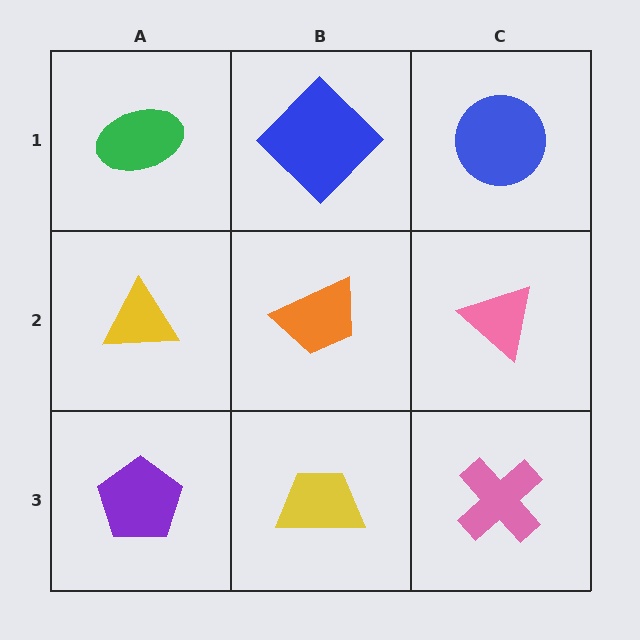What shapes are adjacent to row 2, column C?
A blue circle (row 1, column C), a pink cross (row 3, column C), an orange trapezoid (row 2, column B).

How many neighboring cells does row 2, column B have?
4.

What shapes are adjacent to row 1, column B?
An orange trapezoid (row 2, column B), a green ellipse (row 1, column A), a blue circle (row 1, column C).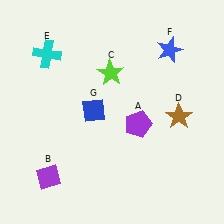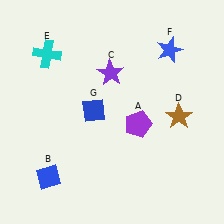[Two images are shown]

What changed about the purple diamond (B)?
In Image 1, B is purple. In Image 2, it changed to blue.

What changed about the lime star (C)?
In Image 1, C is lime. In Image 2, it changed to purple.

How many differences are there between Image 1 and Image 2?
There are 2 differences between the two images.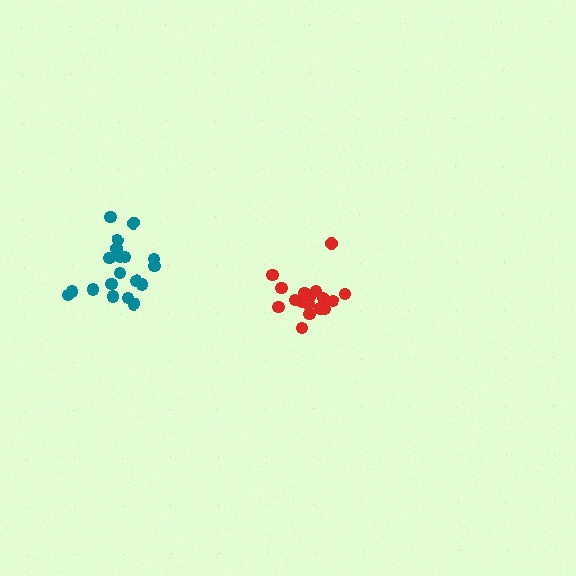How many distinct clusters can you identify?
There are 2 distinct clusters.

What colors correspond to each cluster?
The clusters are colored: red, teal.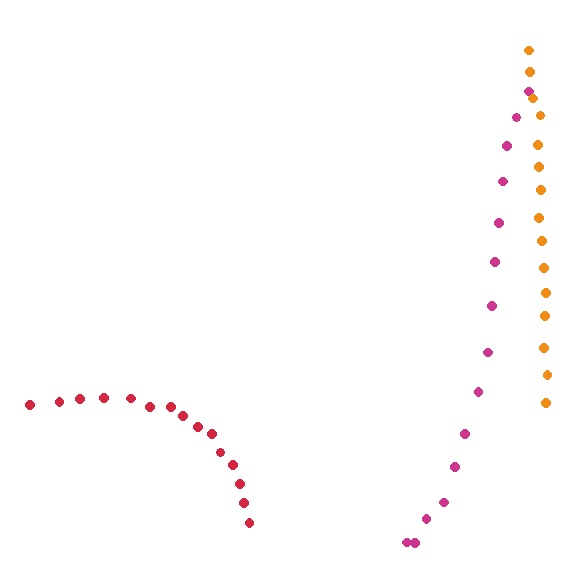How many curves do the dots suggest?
There are 3 distinct paths.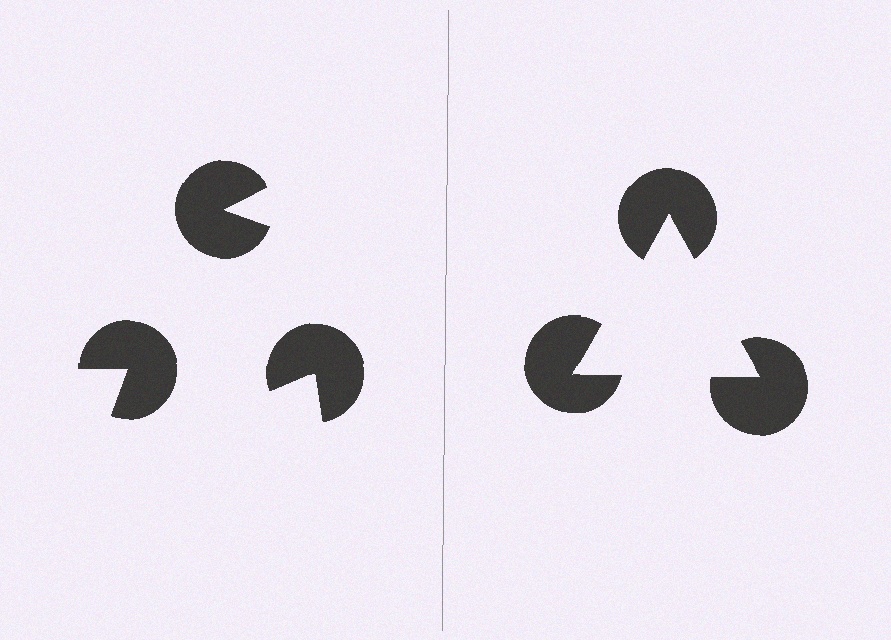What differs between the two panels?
The pac-man discs are positioned identically on both sides; only the wedge orientations differ. On the right they align to a triangle; on the left they are misaligned.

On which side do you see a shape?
An illusory triangle appears on the right side. On the left side the wedge cuts are rotated, so no coherent shape forms.